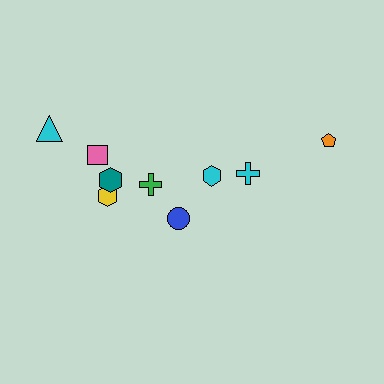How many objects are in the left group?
There are 6 objects.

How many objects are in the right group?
There are 3 objects.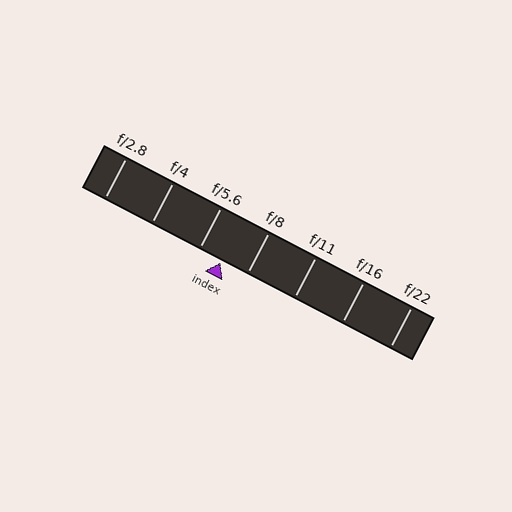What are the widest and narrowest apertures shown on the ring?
The widest aperture shown is f/2.8 and the narrowest is f/22.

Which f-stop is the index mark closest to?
The index mark is closest to f/5.6.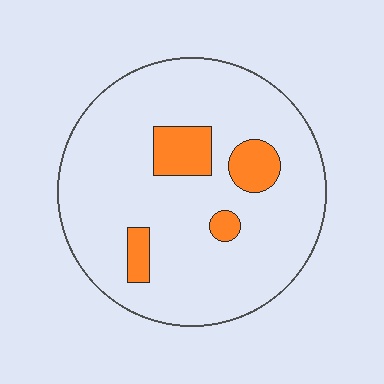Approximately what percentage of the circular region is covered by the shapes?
Approximately 15%.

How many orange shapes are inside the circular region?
4.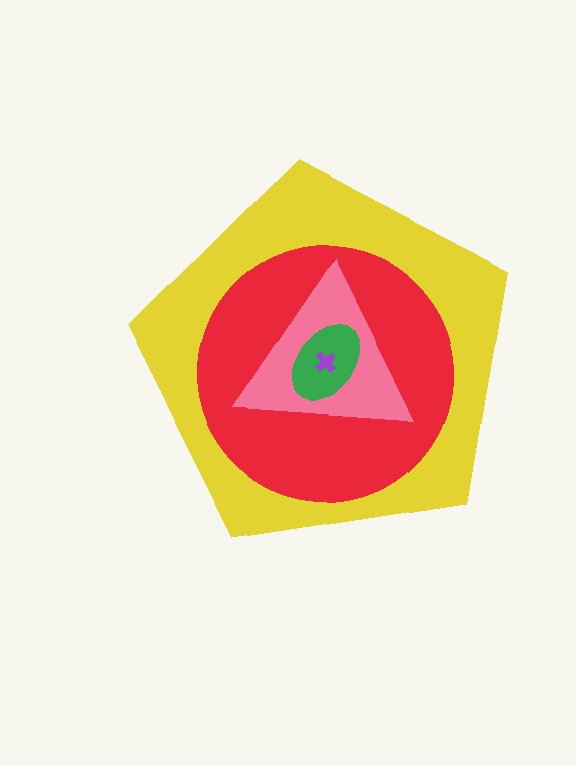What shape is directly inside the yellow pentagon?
The red circle.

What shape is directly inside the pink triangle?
The green ellipse.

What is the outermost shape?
The yellow pentagon.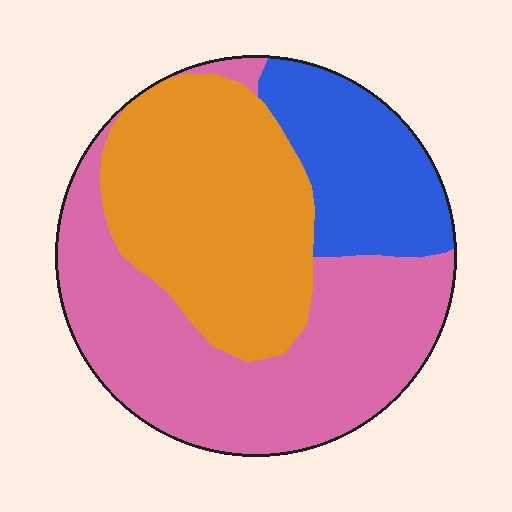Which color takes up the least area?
Blue, at roughly 20%.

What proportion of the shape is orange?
Orange covers 36% of the shape.